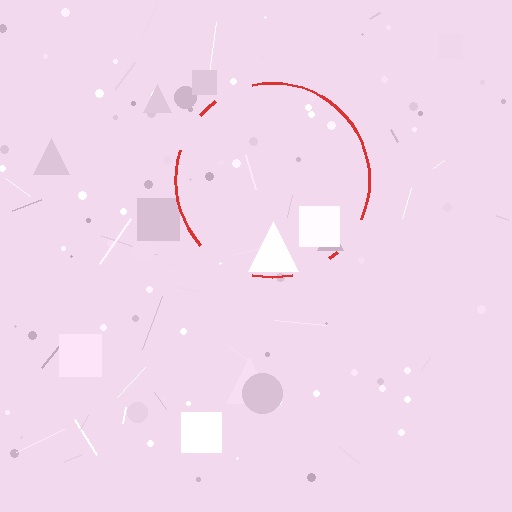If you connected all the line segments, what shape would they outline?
They would outline a circle.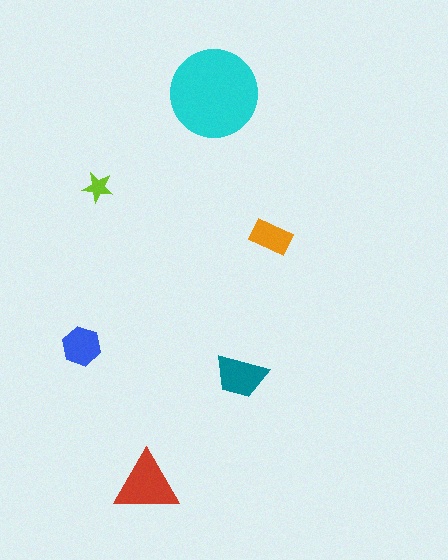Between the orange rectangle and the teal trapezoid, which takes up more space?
The teal trapezoid.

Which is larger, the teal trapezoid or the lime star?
The teal trapezoid.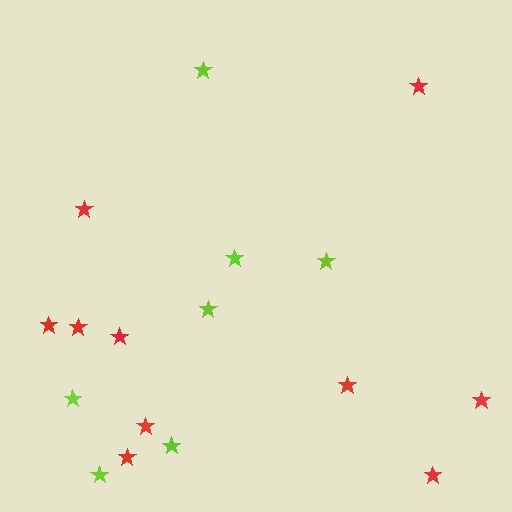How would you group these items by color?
There are 2 groups: one group of lime stars (7) and one group of red stars (10).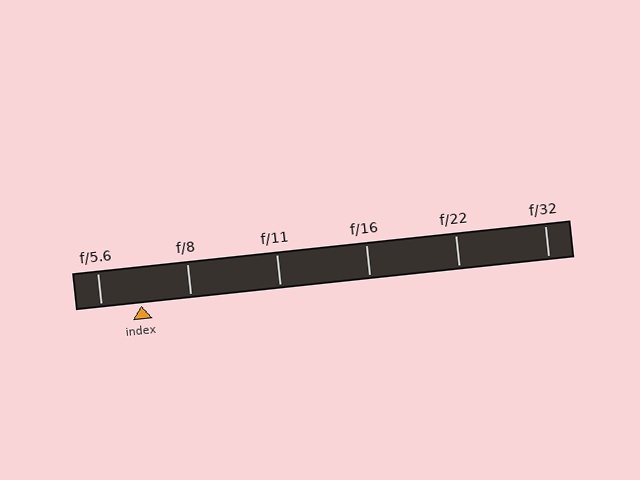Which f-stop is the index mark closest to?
The index mark is closest to f/5.6.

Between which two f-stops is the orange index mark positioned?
The index mark is between f/5.6 and f/8.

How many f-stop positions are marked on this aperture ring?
There are 6 f-stop positions marked.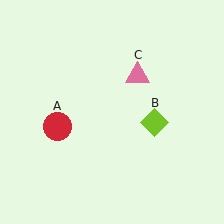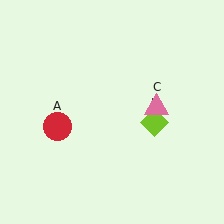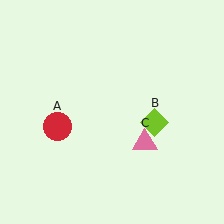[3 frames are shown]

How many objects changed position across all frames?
1 object changed position: pink triangle (object C).